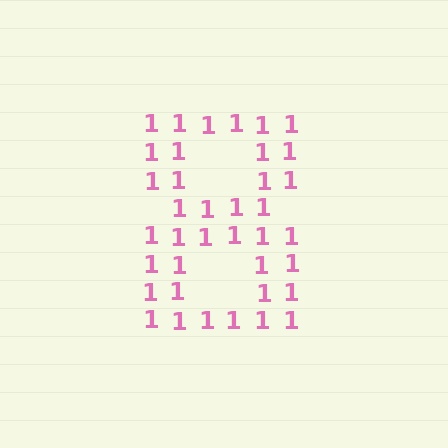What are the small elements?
The small elements are digit 1's.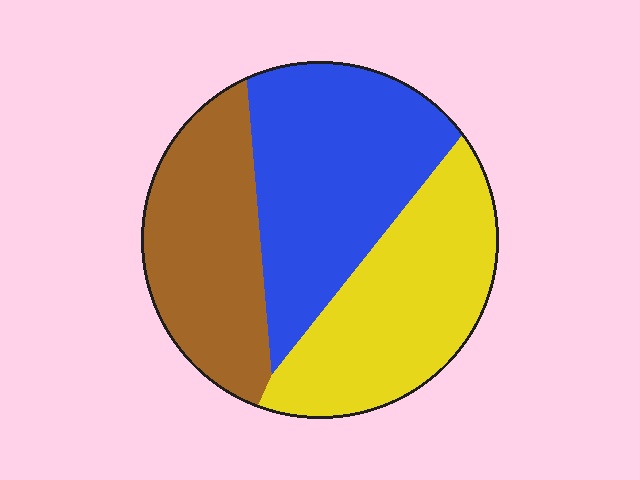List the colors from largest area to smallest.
From largest to smallest: blue, yellow, brown.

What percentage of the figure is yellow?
Yellow covers 34% of the figure.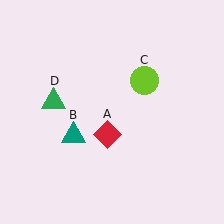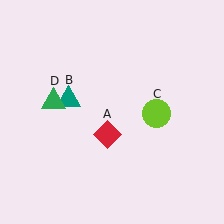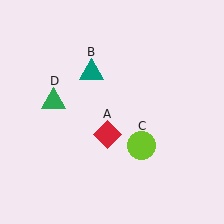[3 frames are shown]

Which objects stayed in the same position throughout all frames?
Red diamond (object A) and green triangle (object D) remained stationary.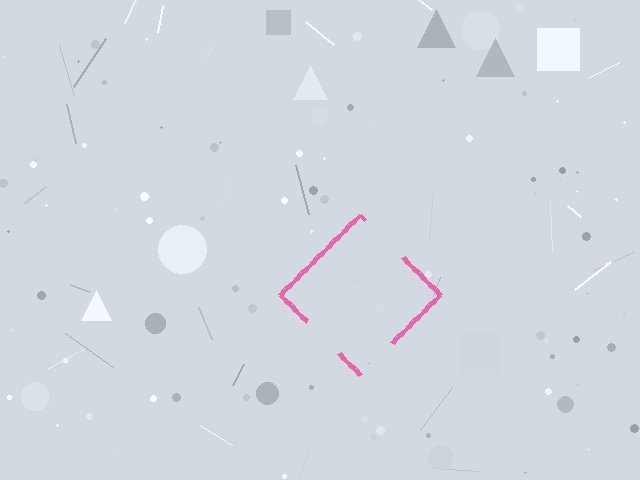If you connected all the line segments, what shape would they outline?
They would outline a diamond.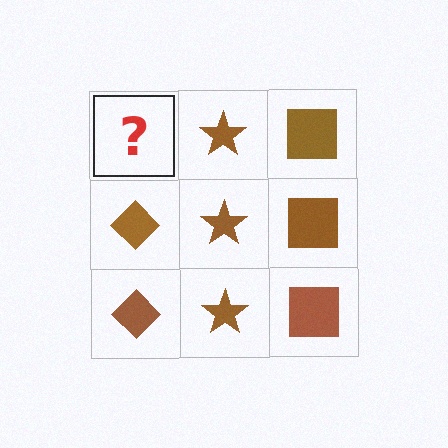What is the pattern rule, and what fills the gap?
The rule is that each column has a consistent shape. The gap should be filled with a brown diamond.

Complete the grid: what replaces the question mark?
The question mark should be replaced with a brown diamond.